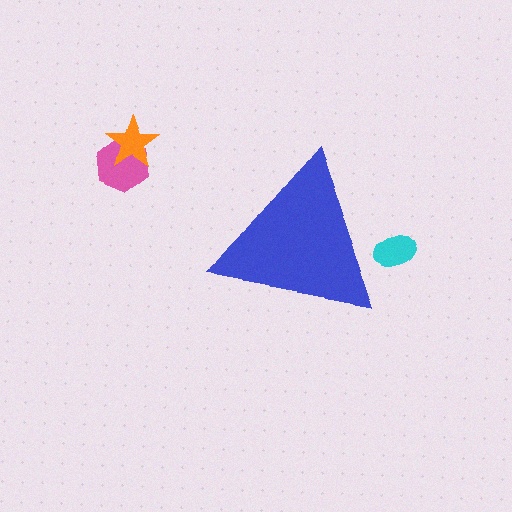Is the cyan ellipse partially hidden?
Yes, the cyan ellipse is partially hidden behind the blue triangle.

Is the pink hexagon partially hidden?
No, the pink hexagon is fully visible.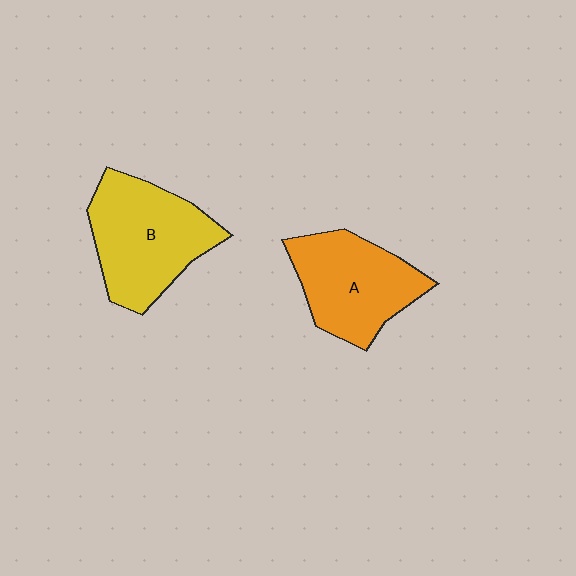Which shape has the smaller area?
Shape A (orange).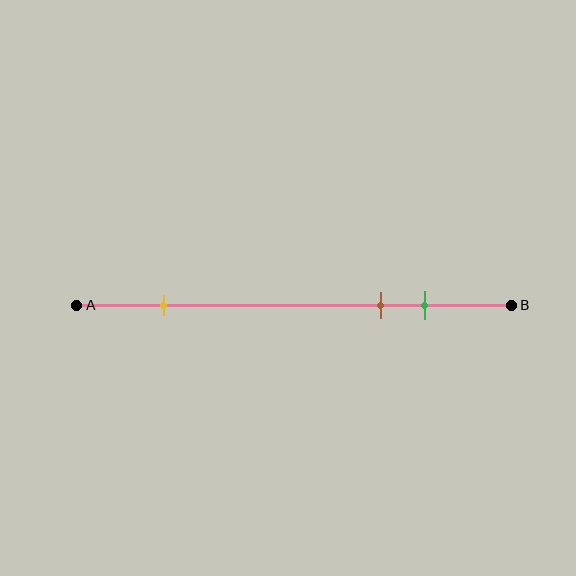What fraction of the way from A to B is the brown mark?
The brown mark is approximately 70% (0.7) of the way from A to B.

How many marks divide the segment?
There are 3 marks dividing the segment.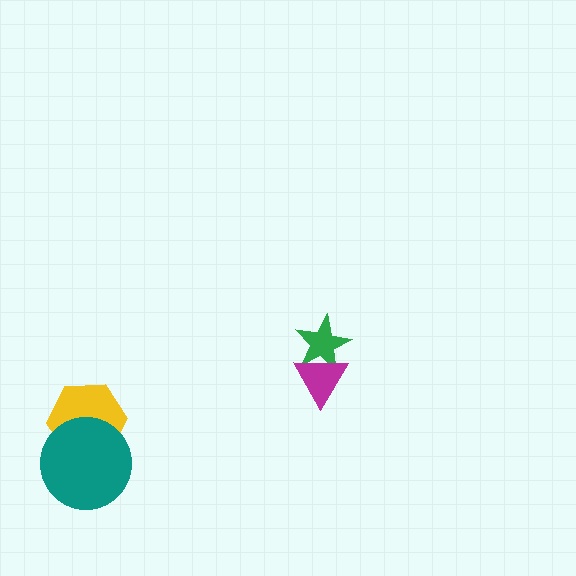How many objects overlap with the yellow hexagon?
1 object overlaps with the yellow hexagon.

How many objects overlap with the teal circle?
1 object overlaps with the teal circle.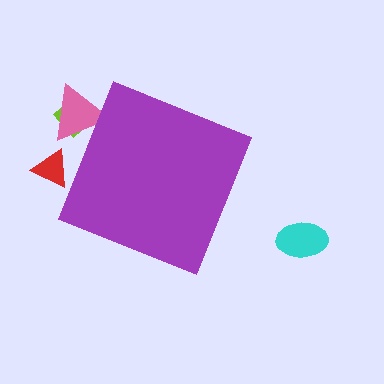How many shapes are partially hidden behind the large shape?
3 shapes are partially hidden.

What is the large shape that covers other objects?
A purple diamond.